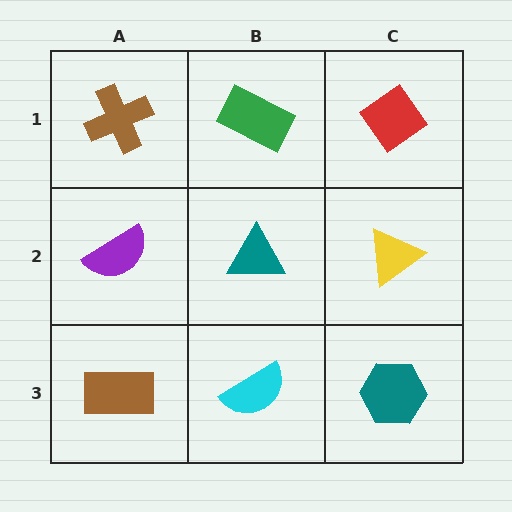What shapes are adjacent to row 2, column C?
A red diamond (row 1, column C), a teal hexagon (row 3, column C), a teal triangle (row 2, column B).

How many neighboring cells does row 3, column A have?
2.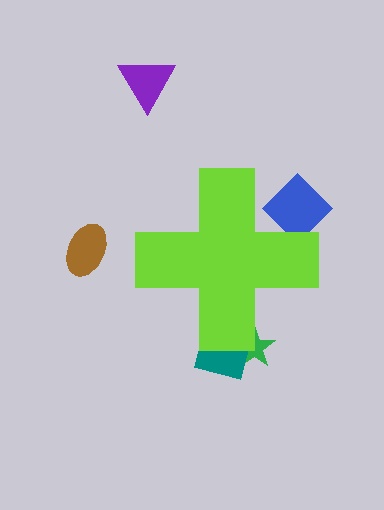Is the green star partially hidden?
Yes, the green star is partially hidden behind the lime cross.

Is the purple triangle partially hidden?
No, the purple triangle is fully visible.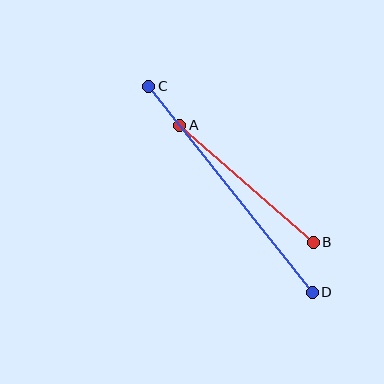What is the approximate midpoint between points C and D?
The midpoint is at approximately (231, 189) pixels.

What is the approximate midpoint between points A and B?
The midpoint is at approximately (246, 184) pixels.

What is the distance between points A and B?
The distance is approximately 178 pixels.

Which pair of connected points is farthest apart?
Points C and D are farthest apart.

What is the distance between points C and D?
The distance is approximately 263 pixels.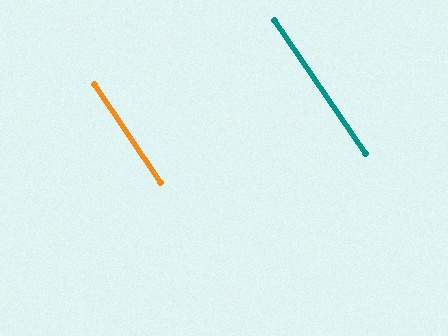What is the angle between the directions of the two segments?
Approximately 0 degrees.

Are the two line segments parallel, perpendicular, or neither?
Parallel — their directions differ by only 0.4°.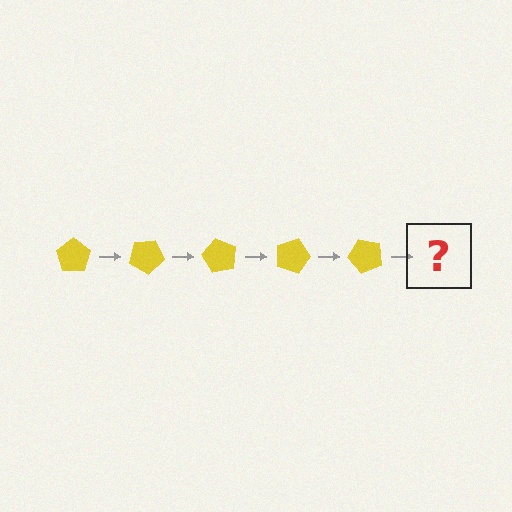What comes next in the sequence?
The next element should be a yellow pentagon rotated 150 degrees.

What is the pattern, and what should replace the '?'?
The pattern is that the pentagon rotates 30 degrees each step. The '?' should be a yellow pentagon rotated 150 degrees.